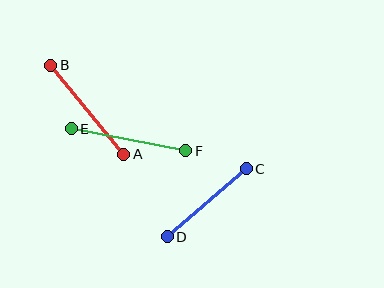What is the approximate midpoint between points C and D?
The midpoint is at approximately (207, 203) pixels.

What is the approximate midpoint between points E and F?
The midpoint is at approximately (128, 140) pixels.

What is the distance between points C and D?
The distance is approximately 104 pixels.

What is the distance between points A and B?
The distance is approximately 115 pixels.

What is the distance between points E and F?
The distance is approximately 116 pixels.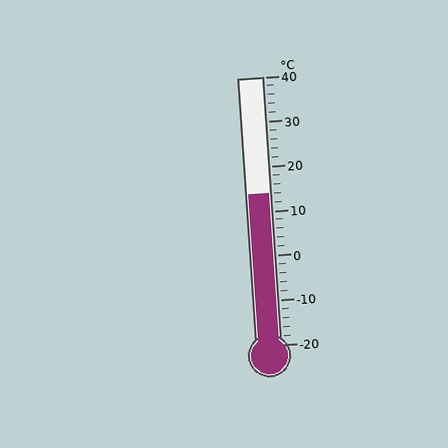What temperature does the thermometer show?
The thermometer shows approximately 14°C.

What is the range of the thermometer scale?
The thermometer scale ranges from -20°C to 40°C.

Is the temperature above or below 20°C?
The temperature is below 20°C.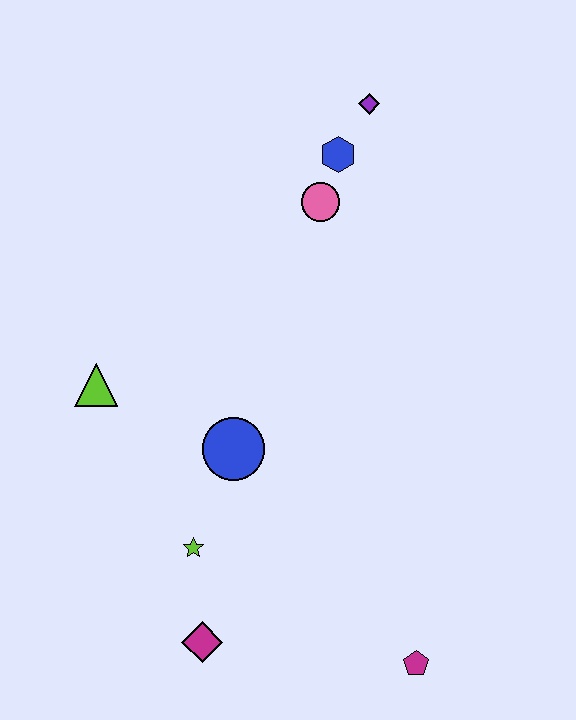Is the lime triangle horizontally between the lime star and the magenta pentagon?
No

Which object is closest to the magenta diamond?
The lime star is closest to the magenta diamond.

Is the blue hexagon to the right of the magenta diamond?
Yes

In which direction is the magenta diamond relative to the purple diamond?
The magenta diamond is below the purple diamond.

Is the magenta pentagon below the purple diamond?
Yes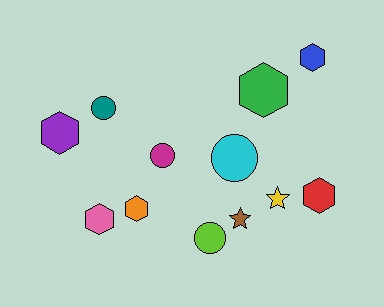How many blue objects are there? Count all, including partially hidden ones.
There is 1 blue object.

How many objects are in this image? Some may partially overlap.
There are 12 objects.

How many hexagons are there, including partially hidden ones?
There are 6 hexagons.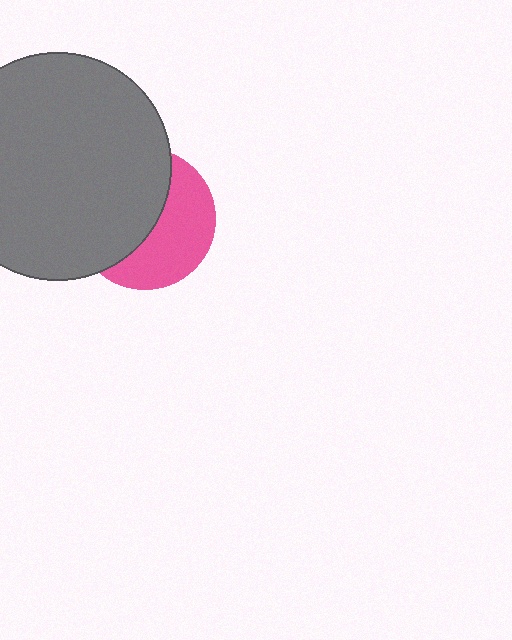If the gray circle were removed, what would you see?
You would see the complete pink circle.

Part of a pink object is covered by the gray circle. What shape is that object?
It is a circle.